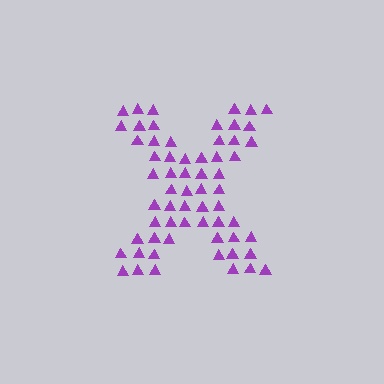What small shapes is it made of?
It is made of small triangles.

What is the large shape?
The large shape is the letter X.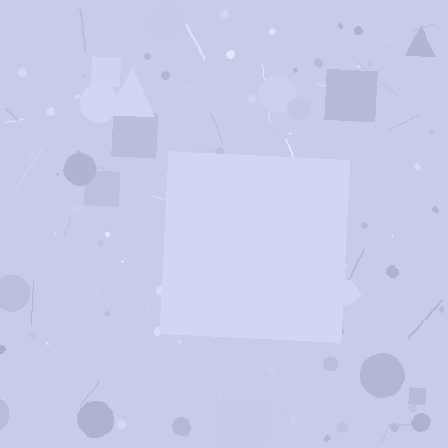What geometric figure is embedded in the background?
A square is embedded in the background.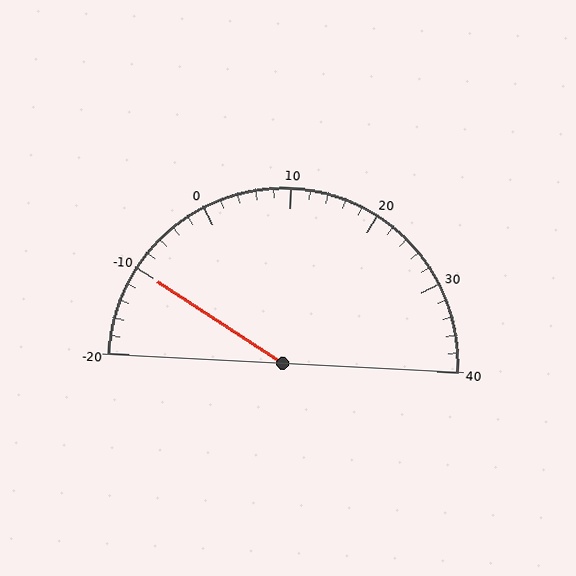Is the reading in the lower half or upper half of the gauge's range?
The reading is in the lower half of the range (-20 to 40).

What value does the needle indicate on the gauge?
The needle indicates approximately -10.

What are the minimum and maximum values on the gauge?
The gauge ranges from -20 to 40.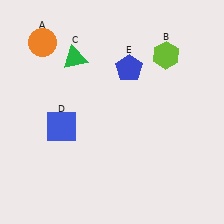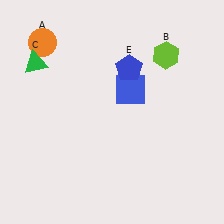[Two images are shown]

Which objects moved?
The objects that moved are: the green triangle (C), the blue square (D).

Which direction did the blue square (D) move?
The blue square (D) moved right.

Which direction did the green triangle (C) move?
The green triangle (C) moved left.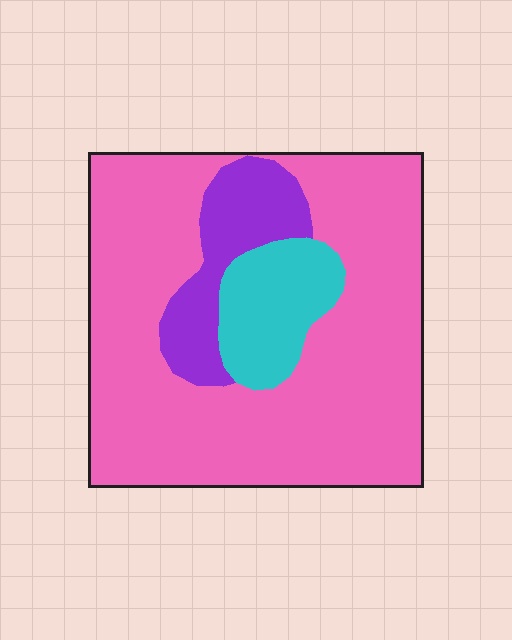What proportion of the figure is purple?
Purple covers around 15% of the figure.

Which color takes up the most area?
Pink, at roughly 75%.